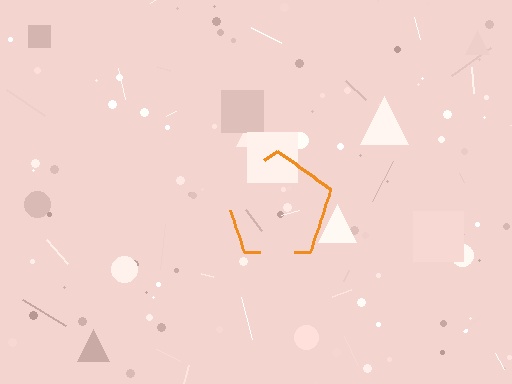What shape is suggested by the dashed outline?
The dashed outline suggests a pentagon.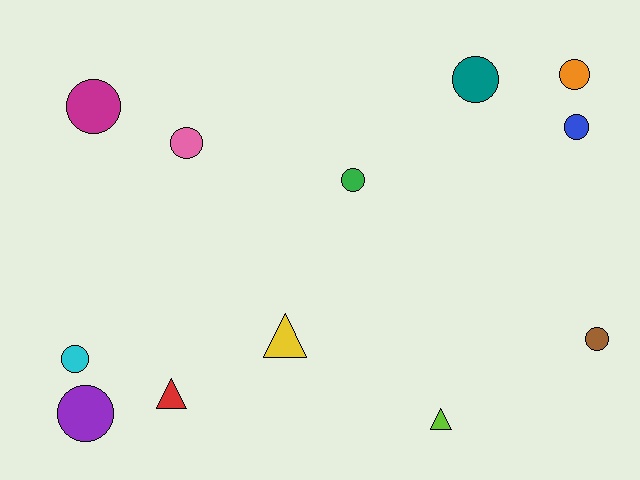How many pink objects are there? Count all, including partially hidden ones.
There is 1 pink object.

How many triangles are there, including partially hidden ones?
There are 3 triangles.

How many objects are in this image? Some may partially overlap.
There are 12 objects.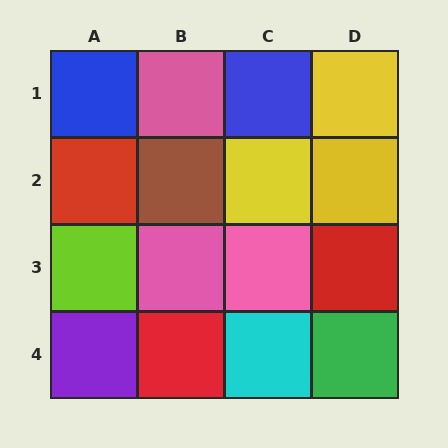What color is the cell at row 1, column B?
Pink.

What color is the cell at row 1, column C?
Blue.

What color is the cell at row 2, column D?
Yellow.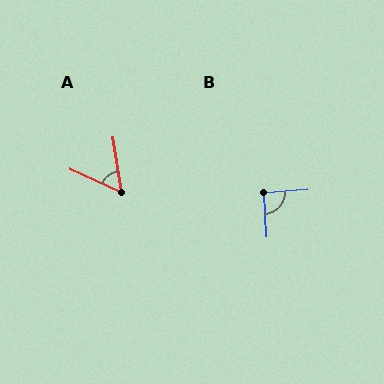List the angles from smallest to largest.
A (56°), B (91°).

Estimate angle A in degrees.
Approximately 56 degrees.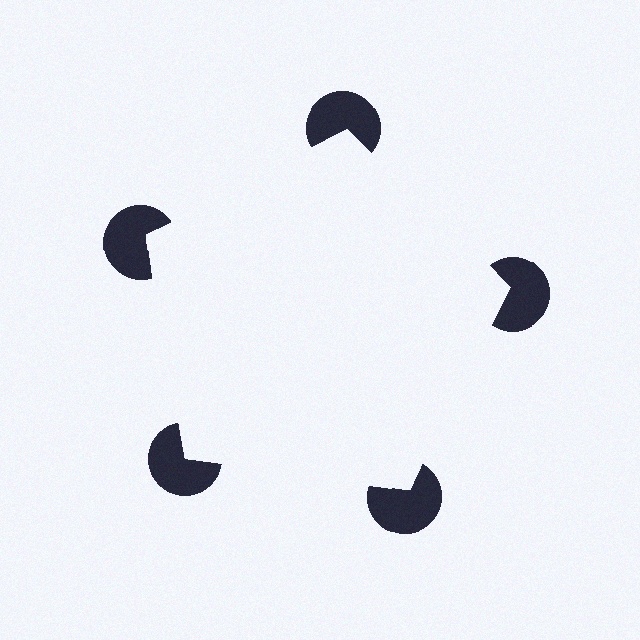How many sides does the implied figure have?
5 sides.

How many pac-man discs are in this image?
There are 5 — one at each vertex of the illusory pentagon.